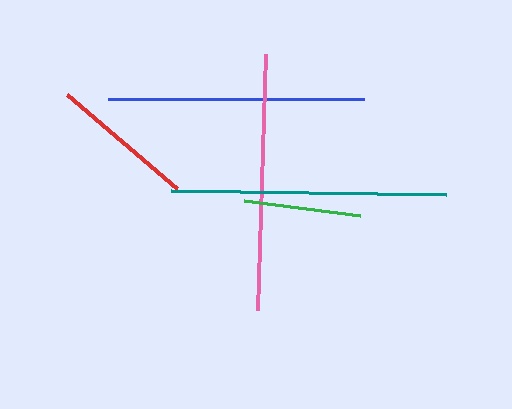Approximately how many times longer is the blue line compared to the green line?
The blue line is approximately 2.2 times the length of the green line.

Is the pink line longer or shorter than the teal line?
The teal line is longer than the pink line.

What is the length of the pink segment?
The pink segment is approximately 256 pixels long.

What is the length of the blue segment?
The blue segment is approximately 256 pixels long.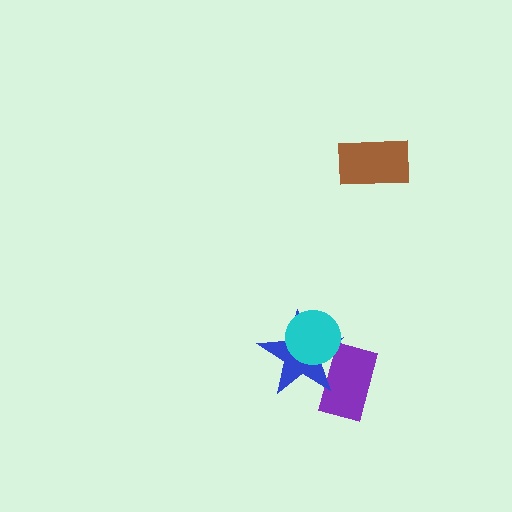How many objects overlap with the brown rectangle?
0 objects overlap with the brown rectangle.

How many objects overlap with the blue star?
2 objects overlap with the blue star.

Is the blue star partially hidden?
Yes, it is partially covered by another shape.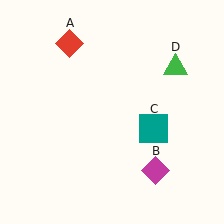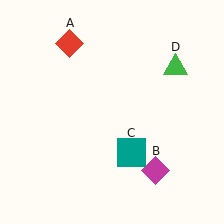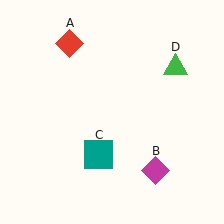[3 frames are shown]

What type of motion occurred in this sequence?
The teal square (object C) rotated clockwise around the center of the scene.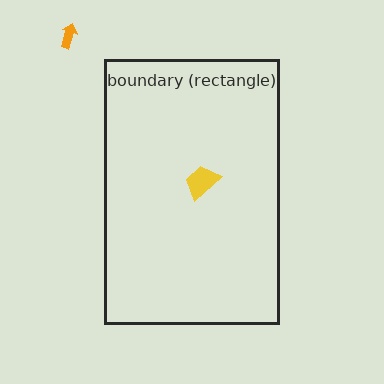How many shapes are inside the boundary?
1 inside, 1 outside.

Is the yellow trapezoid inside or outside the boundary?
Inside.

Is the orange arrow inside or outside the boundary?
Outside.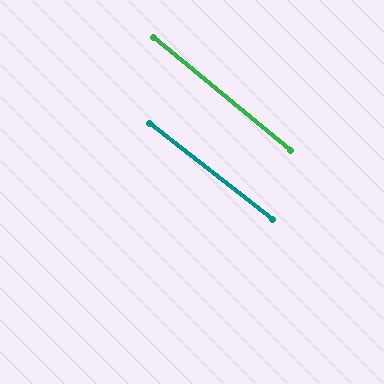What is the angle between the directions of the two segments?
Approximately 2 degrees.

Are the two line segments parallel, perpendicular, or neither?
Parallel — their directions differ by only 1.6°.